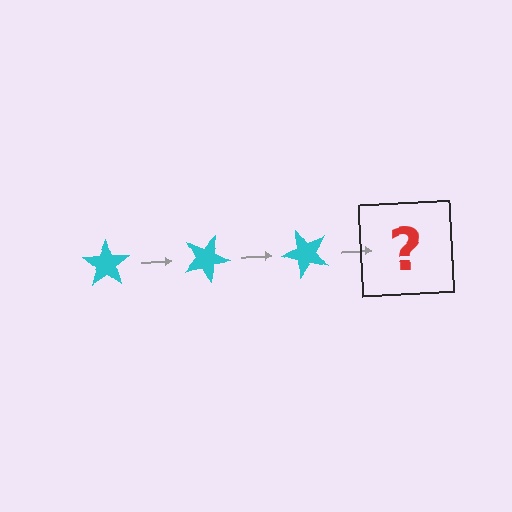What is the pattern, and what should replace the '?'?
The pattern is that the star rotates 25 degrees each step. The '?' should be a cyan star rotated 75 degrees.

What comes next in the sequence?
The next element should be a cyan star rotated 75 degrees.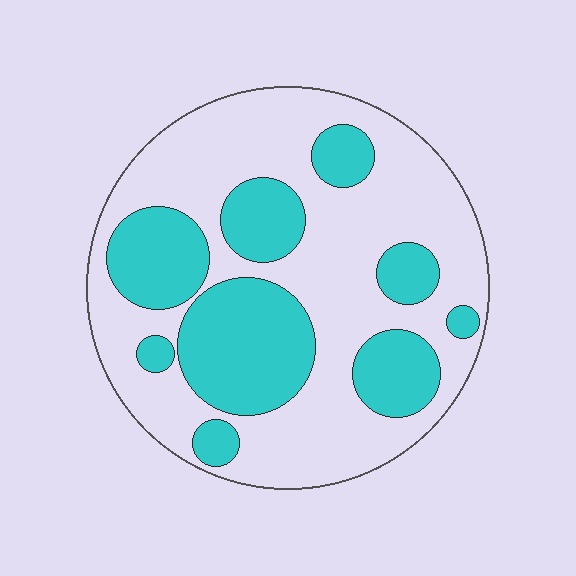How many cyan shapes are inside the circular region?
9.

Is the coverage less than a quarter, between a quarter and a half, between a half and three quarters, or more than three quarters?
Between a quarter and a half.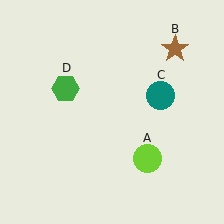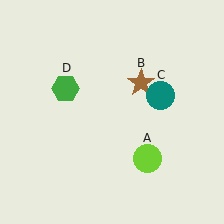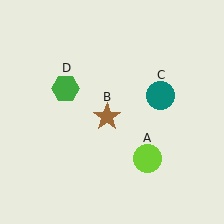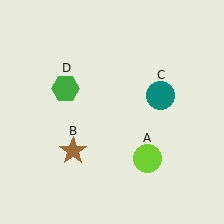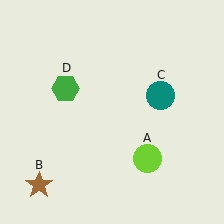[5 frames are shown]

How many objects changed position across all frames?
1 object changed position: brown star (object B).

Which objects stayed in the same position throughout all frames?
Lime circle (object A) and teal circle (object C) and green hexagon (object D) remained stationary.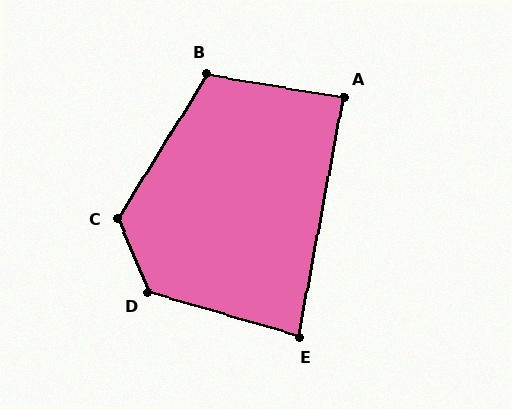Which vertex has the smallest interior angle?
E, at approximately 84 degrees.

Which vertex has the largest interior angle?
D, at approximately 129 degrees.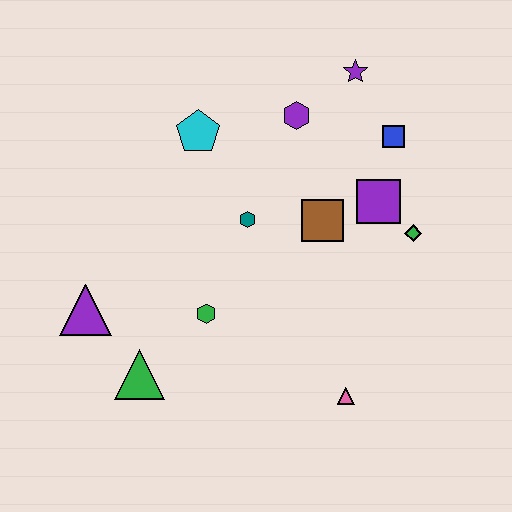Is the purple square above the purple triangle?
Yes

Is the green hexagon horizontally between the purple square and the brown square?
No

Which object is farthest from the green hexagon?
The purple star is farthest from the green hexagon.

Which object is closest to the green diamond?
The purple square is closest to the green diamond.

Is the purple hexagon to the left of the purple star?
Yes